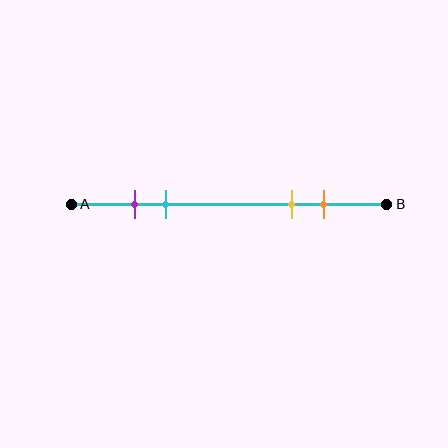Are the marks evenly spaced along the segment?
No, the marks are not evenly spaced.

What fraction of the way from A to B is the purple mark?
The purple mark is approximately 20% (0.2) of the way from A to B.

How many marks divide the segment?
There are 4 marks dividing the segment.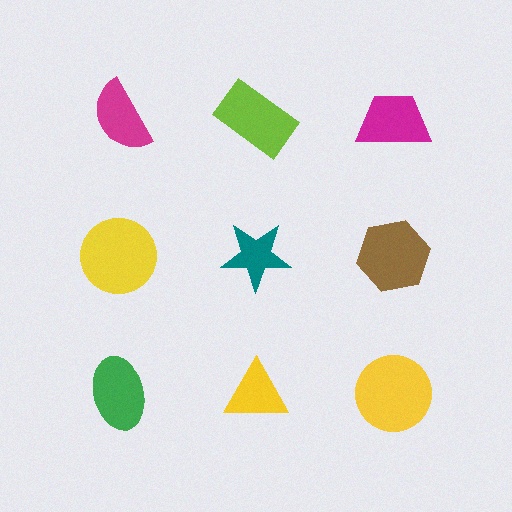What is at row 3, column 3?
A yellow circle.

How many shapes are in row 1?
3 shapes.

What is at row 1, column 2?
A lime rectangle.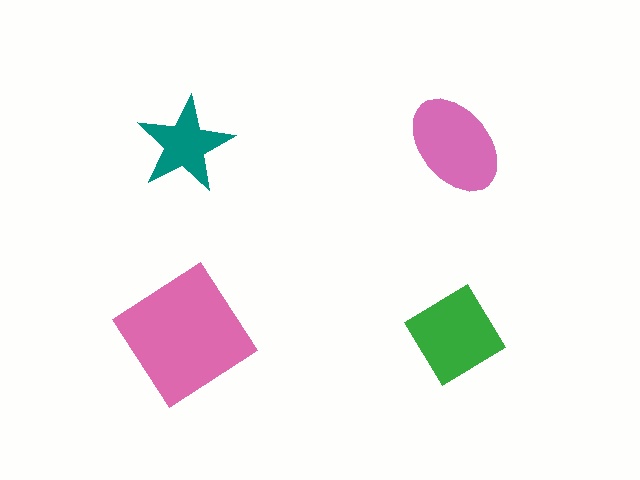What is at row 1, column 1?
A teal star.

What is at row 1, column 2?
A pink ellipse.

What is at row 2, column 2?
A green diamond.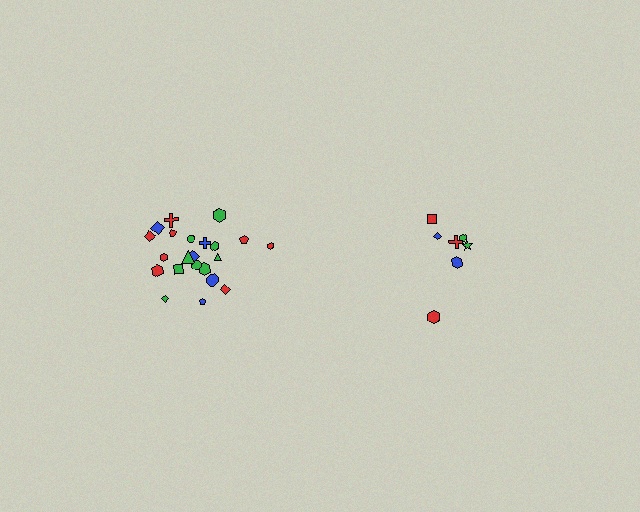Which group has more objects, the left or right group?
The left group.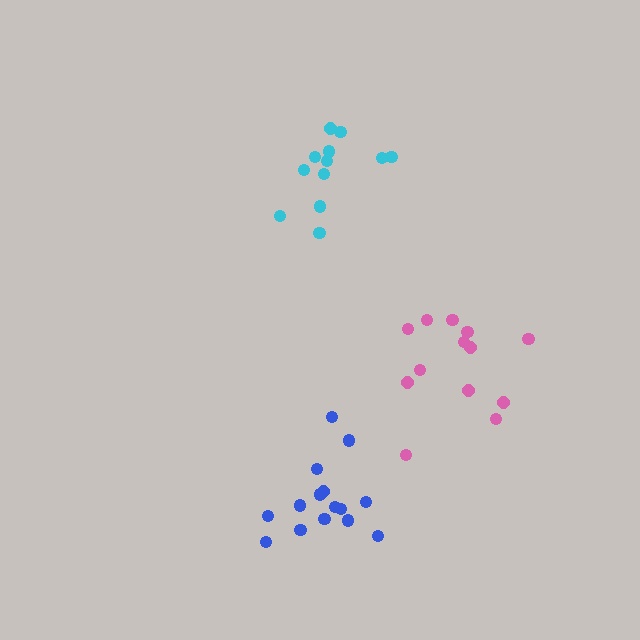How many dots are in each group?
Group 1: 12 dots, Group 2: 15 dots, Group 3: 13 dots (40 total).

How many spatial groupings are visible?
There are 3 spatial groupings.